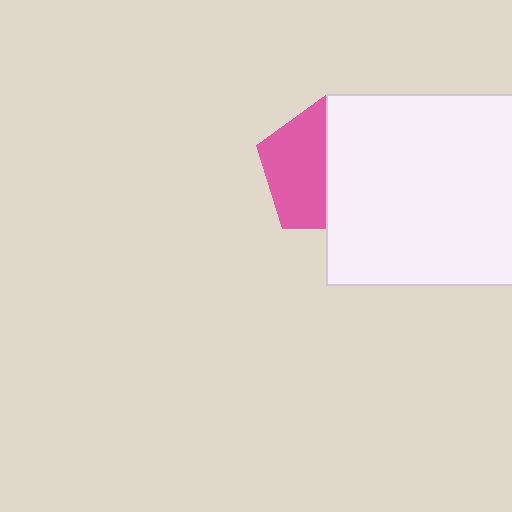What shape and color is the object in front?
The object in front is a white square.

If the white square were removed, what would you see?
You would see the complete pink pentagon.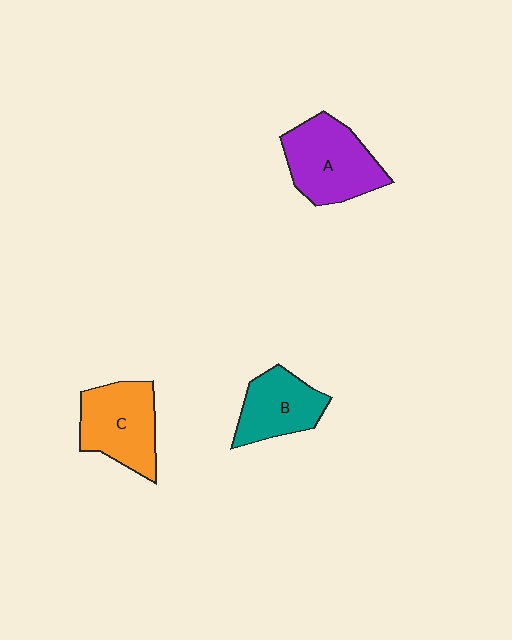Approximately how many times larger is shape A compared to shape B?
Approximately 1.3 times.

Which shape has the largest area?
Shape A (purple).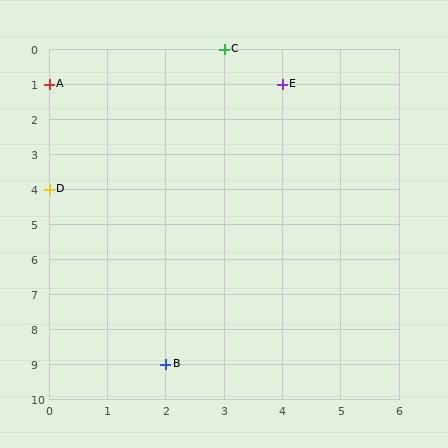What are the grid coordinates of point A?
Point A is at grid coordinates (0, 1).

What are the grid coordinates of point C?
Point C is at grid coordinates (3, 0).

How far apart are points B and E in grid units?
Points B and E are 2 columns and 8 rows apart (about 8.2 grid units diagonally).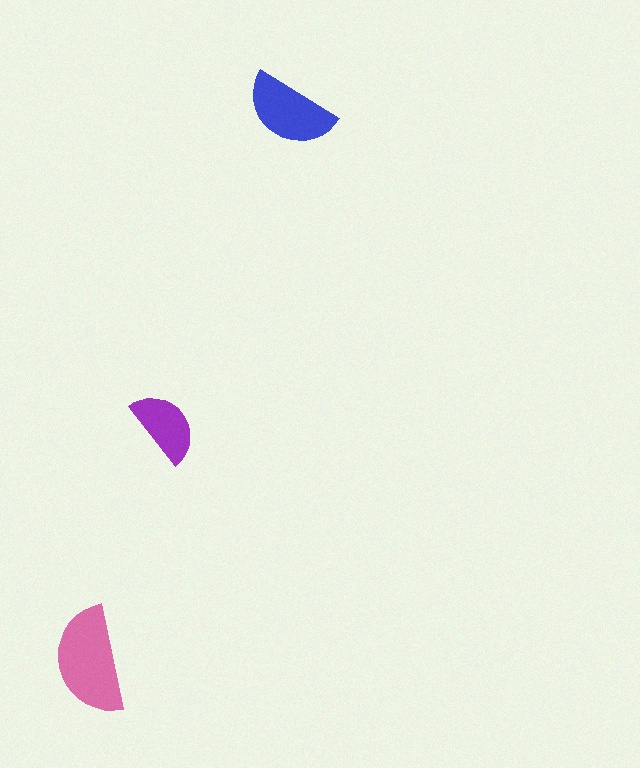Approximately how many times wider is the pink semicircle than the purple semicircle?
About 1.5 times wider.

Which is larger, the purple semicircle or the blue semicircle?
The blue one.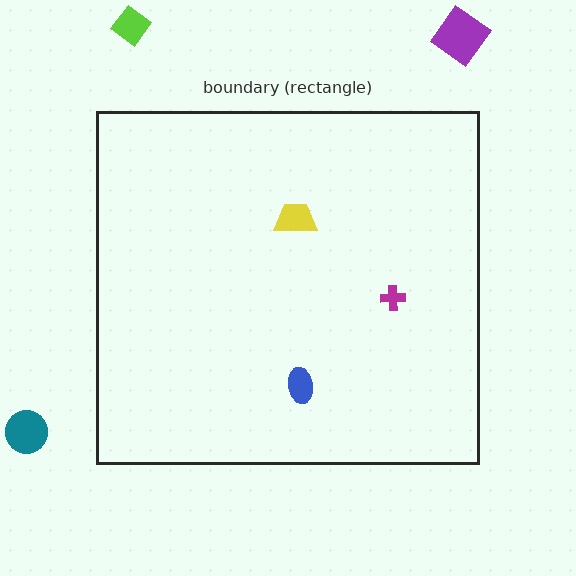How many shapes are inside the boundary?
3 inside, 3 outside.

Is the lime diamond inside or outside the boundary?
Outside.